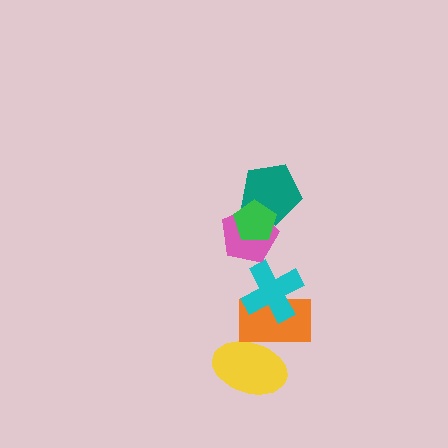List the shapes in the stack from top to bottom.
From top to bottom: the green pentagon, the teal pentagon, the pink pentagon, the cyan cross, the orange rectangle, the yellow ellipse.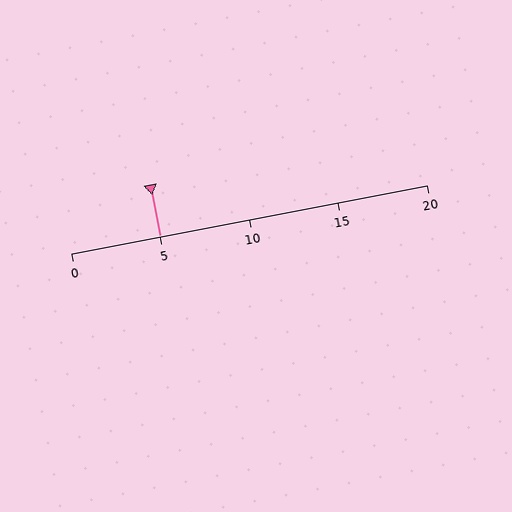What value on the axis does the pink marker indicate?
The marker indicates approximately 5.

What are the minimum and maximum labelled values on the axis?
The axis runs from 0 to 20.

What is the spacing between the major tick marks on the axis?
The major ticks are spaced 5 apart.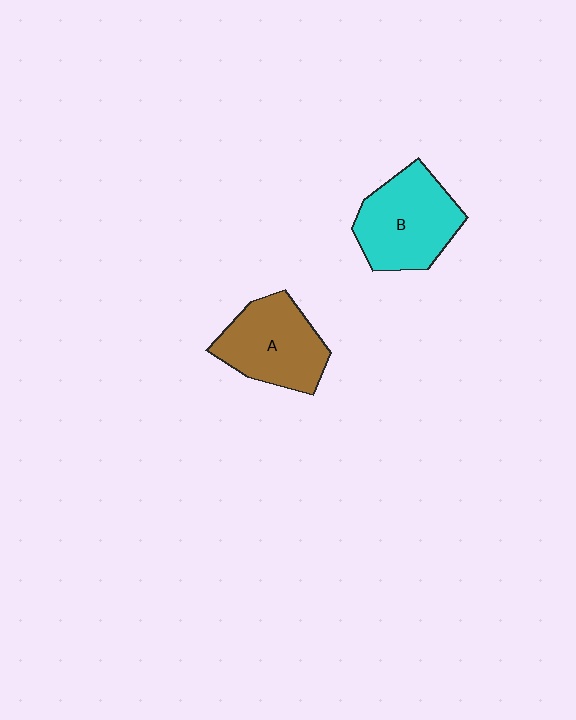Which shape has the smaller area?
Shape A (brown).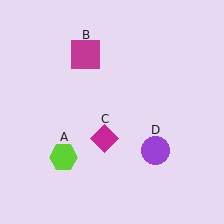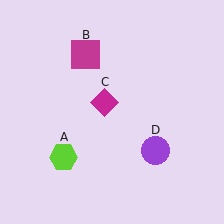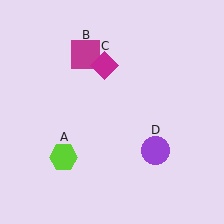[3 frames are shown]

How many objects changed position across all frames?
1 object changed position: magenta diamond (object C).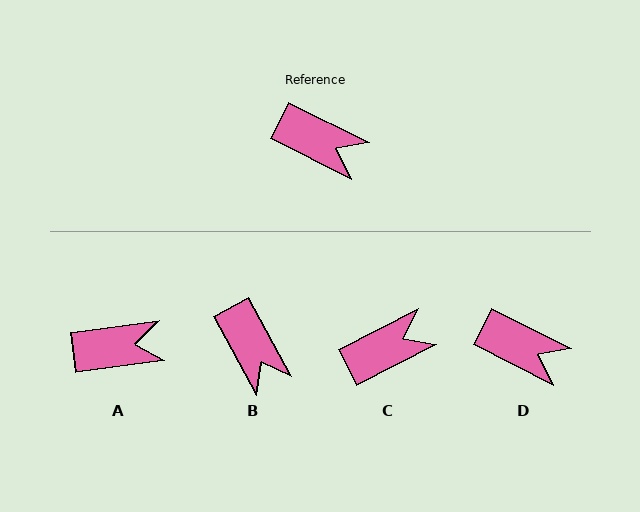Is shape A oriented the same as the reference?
No, it is off by about 34 degrees.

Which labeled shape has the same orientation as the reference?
D.